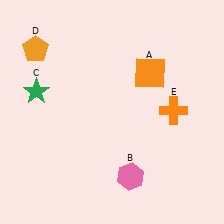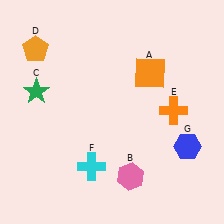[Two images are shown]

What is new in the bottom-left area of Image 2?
A cyan cross (F) was added in the bottom-left area of Image 2.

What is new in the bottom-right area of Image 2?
A blue hexagon (G) was added in the bottom-right area of Image 2.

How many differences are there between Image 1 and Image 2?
There are 2 differences between the two images.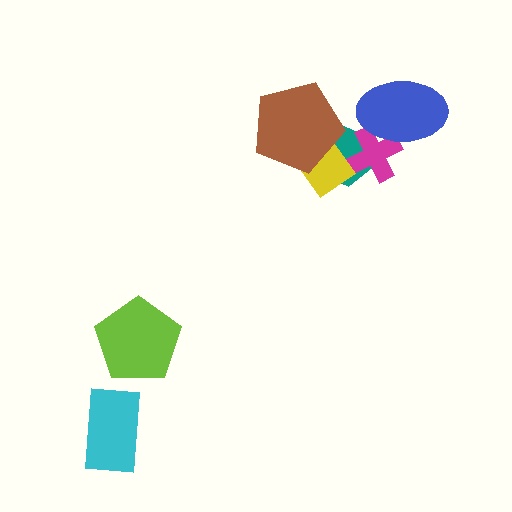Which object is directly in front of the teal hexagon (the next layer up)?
The magenta cross is directly in front of the teal hexagon.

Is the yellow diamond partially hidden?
Yes, it is partially covered by another shape.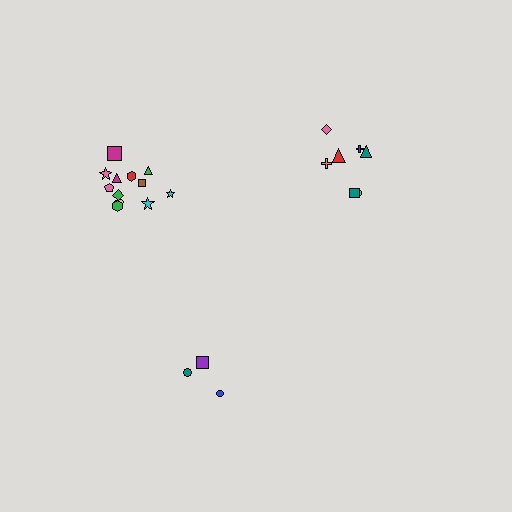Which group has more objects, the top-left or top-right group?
The top-left group.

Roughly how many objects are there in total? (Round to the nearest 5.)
Roughly 20 objects in total.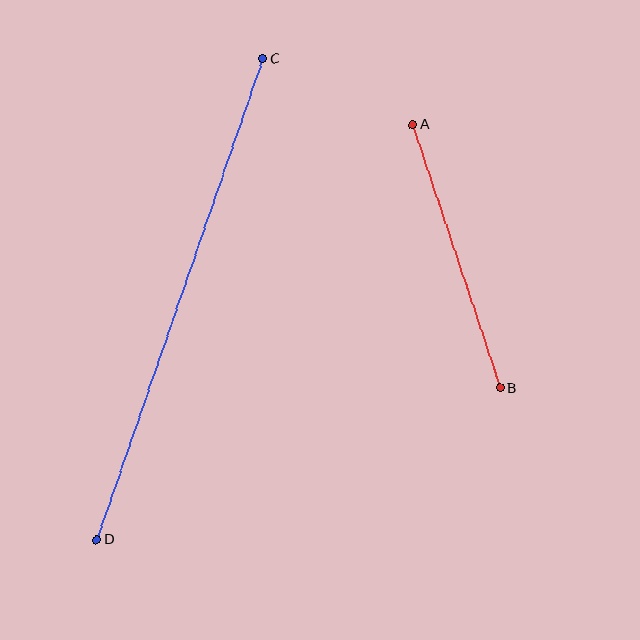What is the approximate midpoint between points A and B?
The midpoint is at approximately (456, 256) pixels.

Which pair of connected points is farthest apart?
Points C and D are farthest apart.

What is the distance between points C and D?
The distance is approximately 509 pixels.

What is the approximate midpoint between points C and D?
The midpoint is at approximately (180, 299) pixels.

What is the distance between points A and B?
The distance is approximately 278 pixels.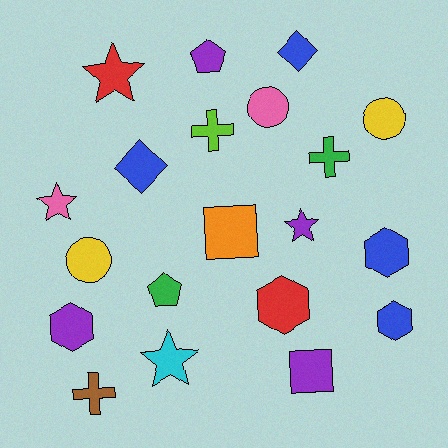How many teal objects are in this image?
There are no teal objects.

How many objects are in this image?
There are 20 objects.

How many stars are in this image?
There are 4 stars.